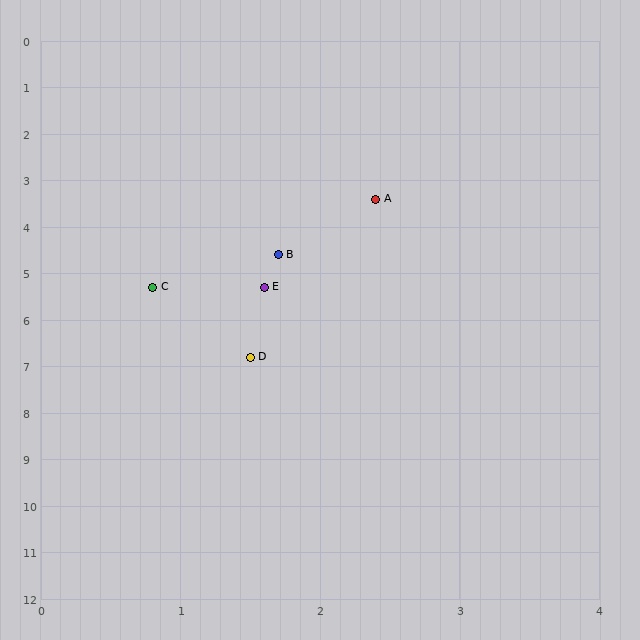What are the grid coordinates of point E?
Point E is at approximately (1.6, 5.3).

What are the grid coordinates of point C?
Point C is at approximately (0.8, 5.3).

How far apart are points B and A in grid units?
Points B and A are about 1.4 grid units apart.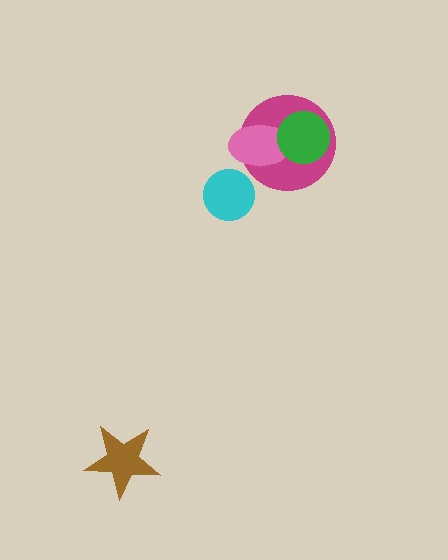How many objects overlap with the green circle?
2 objects overlap with the green circle.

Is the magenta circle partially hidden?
Yes, it is partially covered by another shape.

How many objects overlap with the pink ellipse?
2 objects overlap with the pink ellipse.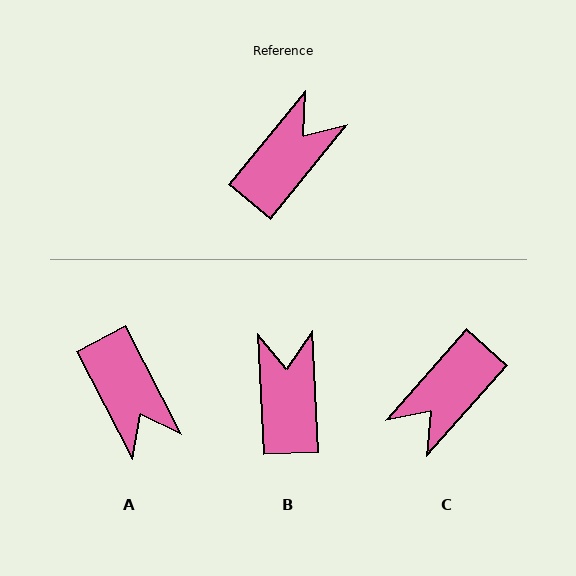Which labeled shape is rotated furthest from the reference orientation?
C, about 178 degrees away.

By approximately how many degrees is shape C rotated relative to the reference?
Approximately 178 degrees counter-clockwise.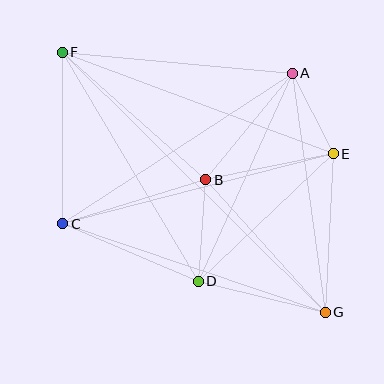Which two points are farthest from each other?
Points F and G are farthest from each other.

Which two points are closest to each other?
Points A and E are closest to each other.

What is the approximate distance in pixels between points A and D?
The distance between A and D is approximately 228 pixels.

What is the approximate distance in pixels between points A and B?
The distance between A and B is approximately 137 pixels.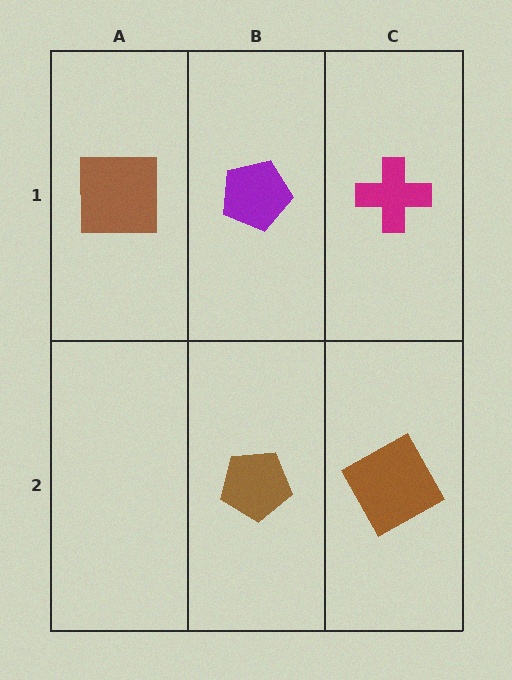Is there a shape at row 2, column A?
No, that cell is empty.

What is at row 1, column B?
A purple pentagon.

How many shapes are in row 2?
2 shapes.